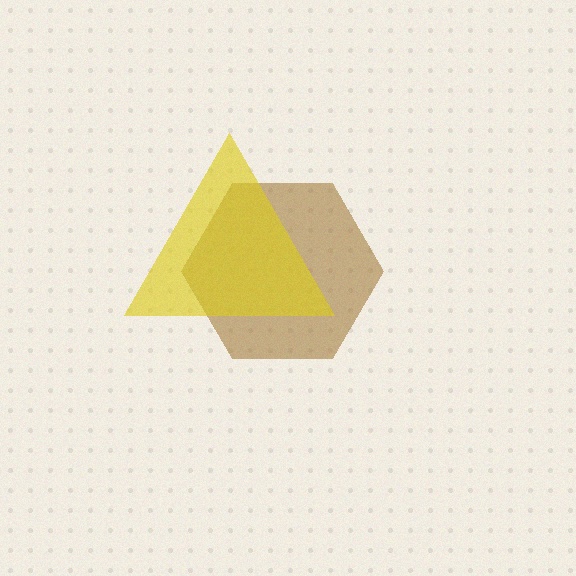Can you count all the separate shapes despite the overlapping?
Yes, there are 2 separate shapes.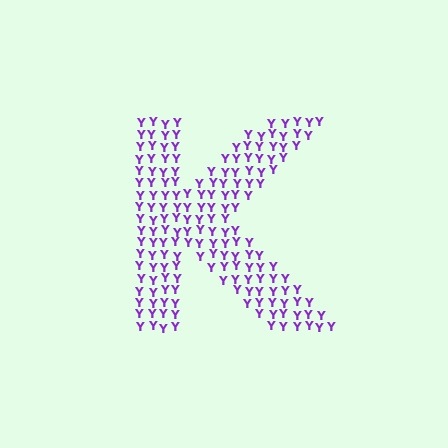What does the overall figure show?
The overall figure shows the letter K.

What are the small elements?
The small elements are letter Y's.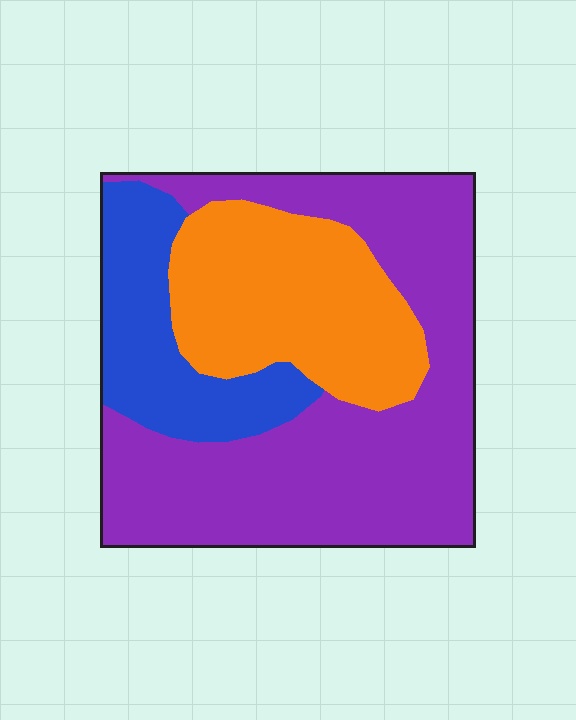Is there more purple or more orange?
Purple.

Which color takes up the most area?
Purple, at roughly 55%.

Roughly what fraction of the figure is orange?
Orange takes up about one quarter (1/4) of the figure.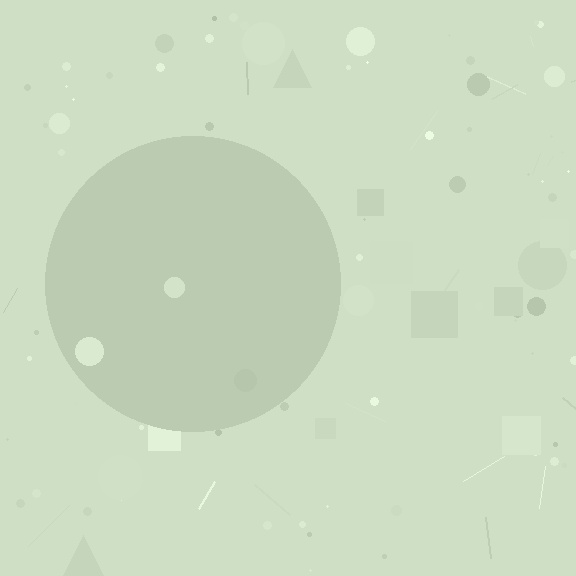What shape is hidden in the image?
A circle is hidden in the image.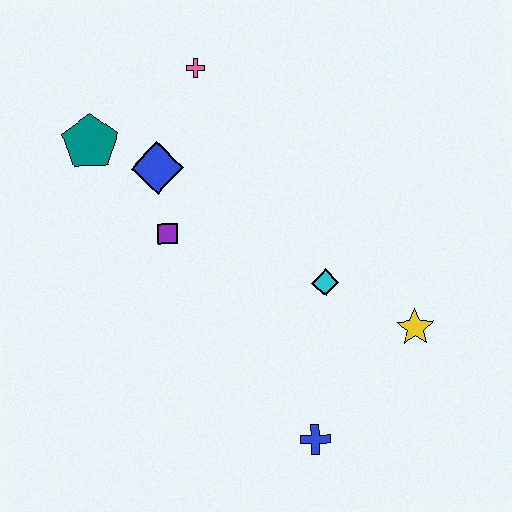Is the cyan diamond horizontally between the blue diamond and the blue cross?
No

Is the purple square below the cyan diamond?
No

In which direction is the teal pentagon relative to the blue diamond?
The teal pentagon is to the left of the blue diamond.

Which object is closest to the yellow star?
The cyan diamond is closest to the yellow star.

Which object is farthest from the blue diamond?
The blue cross is farthest from the blue diamond.